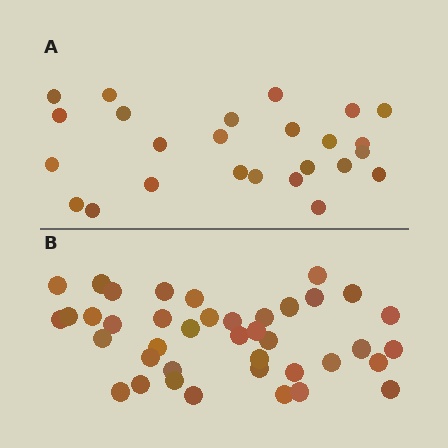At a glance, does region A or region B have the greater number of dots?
Region B (the bottom region) has more dots.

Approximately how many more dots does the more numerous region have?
Region B has approximately 15 more dots than region A.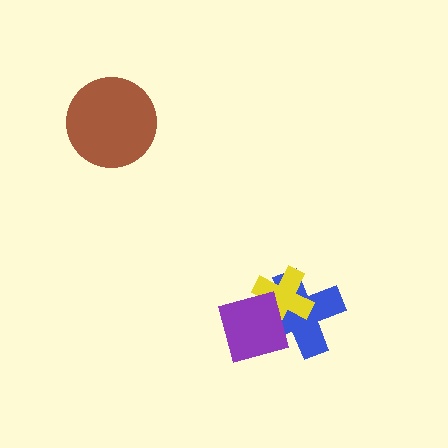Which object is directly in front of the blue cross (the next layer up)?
The yellow cross is directly in front of the blue cross.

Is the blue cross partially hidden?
Yes, it is partially covered by another shape.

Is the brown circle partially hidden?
No, no other shape covers it.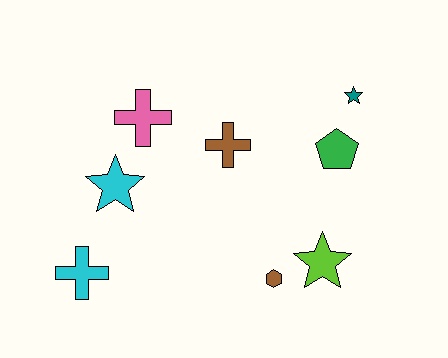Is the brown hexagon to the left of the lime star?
Yes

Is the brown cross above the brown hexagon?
Yes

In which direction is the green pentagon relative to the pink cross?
The green pentagon is to the right of the pink cross.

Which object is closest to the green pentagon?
The teal star is closest to the green pentagon.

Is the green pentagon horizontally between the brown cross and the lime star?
No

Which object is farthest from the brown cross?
The cyan cross is farthest from the brown cross.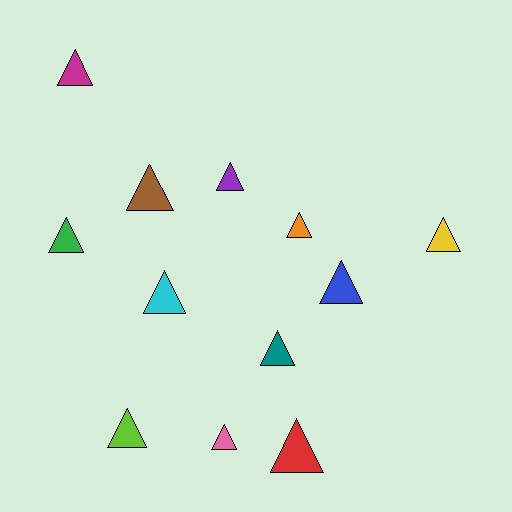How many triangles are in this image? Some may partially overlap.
There are 12 triangles.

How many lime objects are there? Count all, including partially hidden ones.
There is 1 lime object.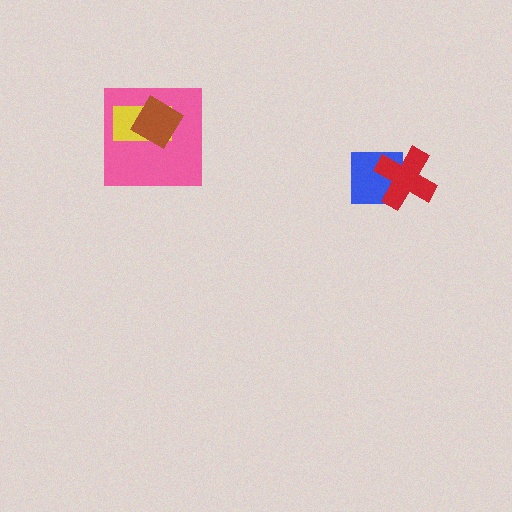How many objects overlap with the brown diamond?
2 objects overlap with the brown diamond.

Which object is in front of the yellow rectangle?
The brown diamond is in front of the yellow rectangle.